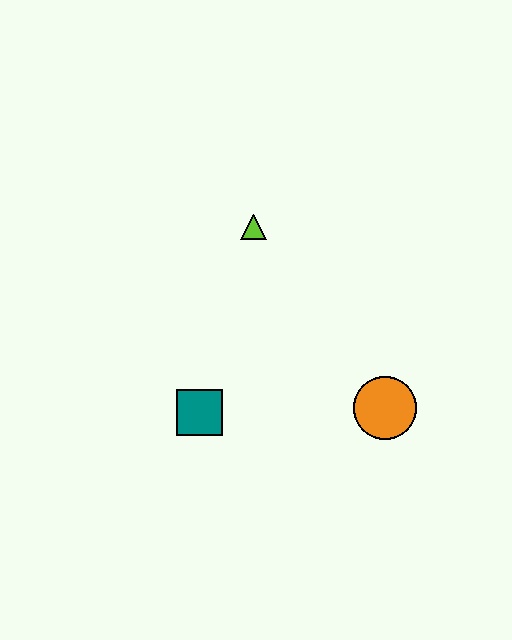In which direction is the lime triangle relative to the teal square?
The lime triangle is above the teal square.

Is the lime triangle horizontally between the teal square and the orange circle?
Yes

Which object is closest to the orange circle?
The teal square is closest to the orange circle.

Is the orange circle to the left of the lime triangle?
No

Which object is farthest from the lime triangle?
The orange circle is farthest from the lime triangle.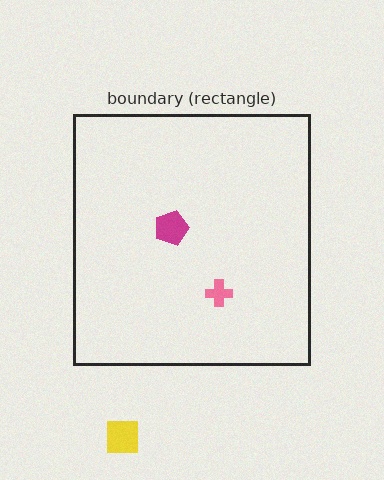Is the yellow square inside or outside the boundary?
Outside.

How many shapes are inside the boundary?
2 inside, 1 outside.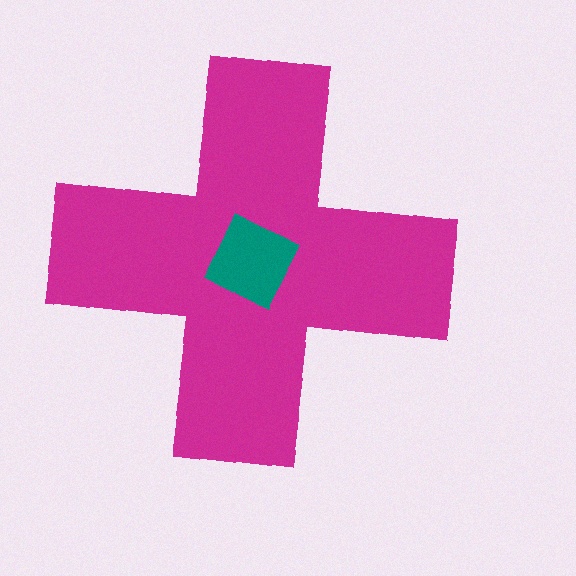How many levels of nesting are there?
2.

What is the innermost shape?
The teal square.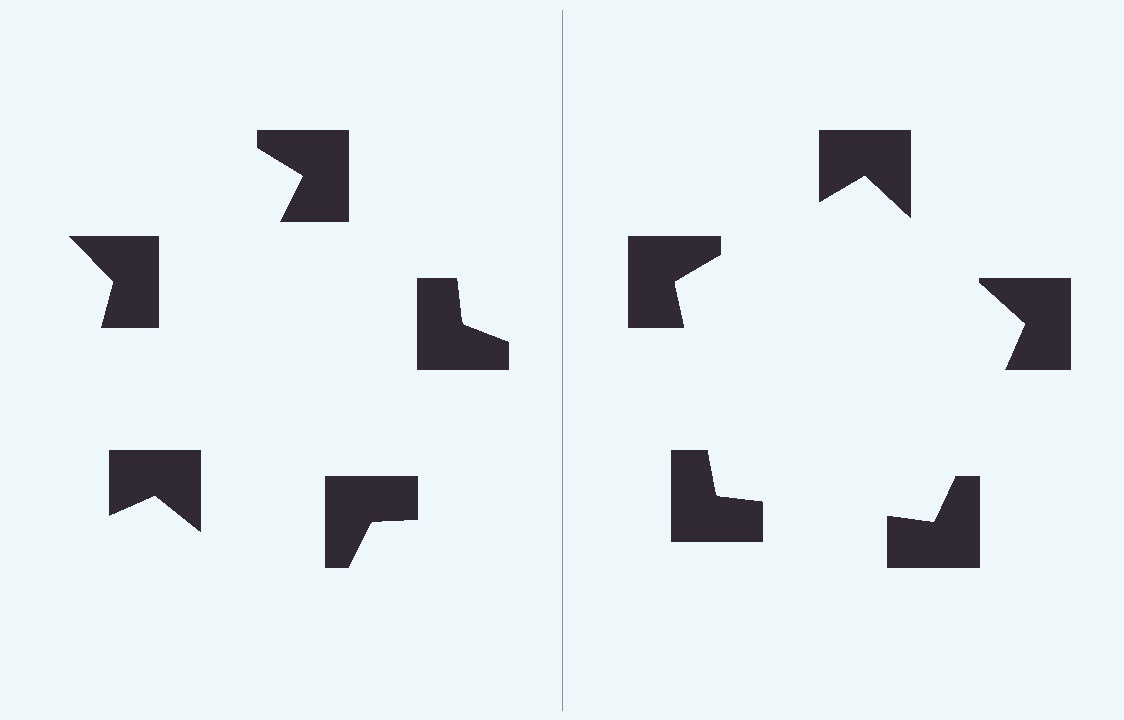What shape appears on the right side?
An illusory pentagon.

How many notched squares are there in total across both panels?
10 — 5 on each side.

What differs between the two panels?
The notched squares are positioned identically on both sides; only the wedge orientations differ. On the right they align to a pentagon; on the left they are misaligned.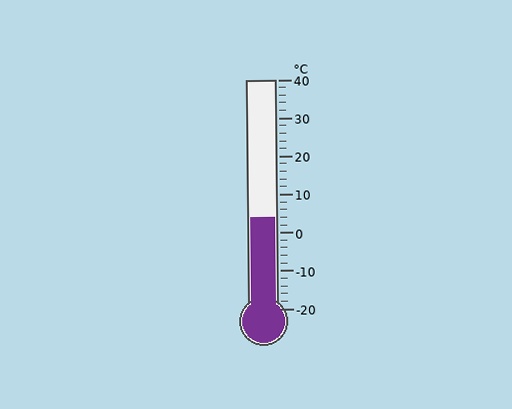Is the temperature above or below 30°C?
The temperature is below 30°C.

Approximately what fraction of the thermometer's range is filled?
The thermometer is filled to approximately 40% of its range.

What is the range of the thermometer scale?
The thermometer scale ranges from -20°C to 40°C.